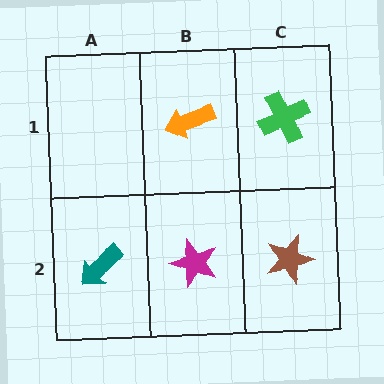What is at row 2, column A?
A teal arrow.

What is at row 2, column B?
A magenta star.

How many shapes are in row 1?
2 shapes.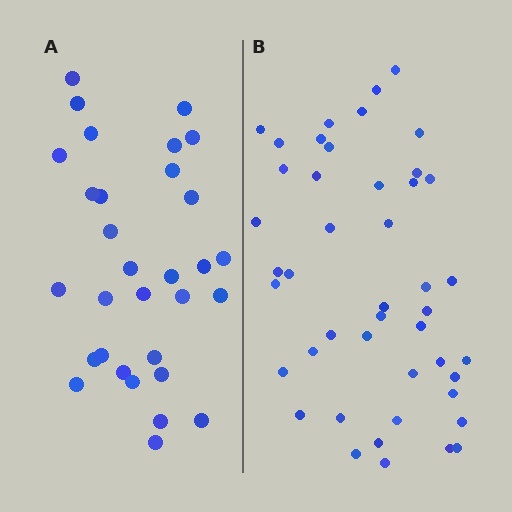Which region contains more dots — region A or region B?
Region B (the right region) has more dots.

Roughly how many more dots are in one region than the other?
Region B has approximately 15 more dots than region A.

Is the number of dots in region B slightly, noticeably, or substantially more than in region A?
Region B has substantially more. The ratio is roughly 1.5 to 1.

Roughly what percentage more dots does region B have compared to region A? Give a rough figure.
About 45% more.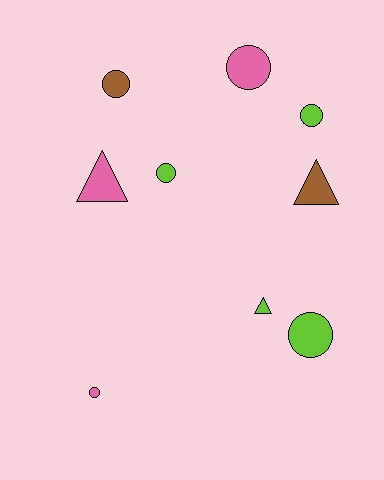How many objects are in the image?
There are 9 objects.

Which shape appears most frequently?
Circle, with 6 objects.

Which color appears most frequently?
Lime, with 4 objects.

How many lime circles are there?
There are 3 lime circles.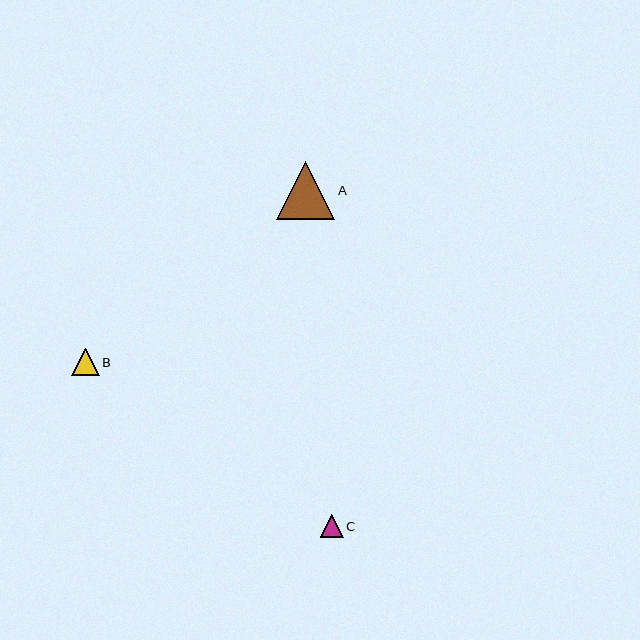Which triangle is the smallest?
Triangle C is the smallest with a size of approximately 23 pixels.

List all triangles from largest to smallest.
From largest to smallest: A, B, C.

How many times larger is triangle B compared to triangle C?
Triangle B is approximately 1.2 times the size of triangle C.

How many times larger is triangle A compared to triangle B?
Triangle A is approximately 2.1 times the size of triangle B.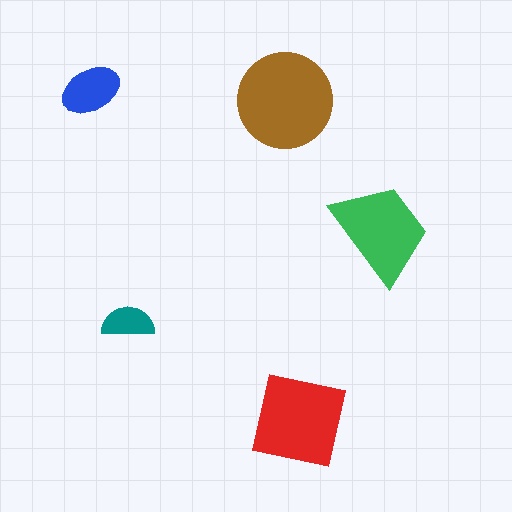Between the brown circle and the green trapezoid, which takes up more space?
The brown circle.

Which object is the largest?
The brown circle.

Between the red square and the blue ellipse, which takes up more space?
The red square.